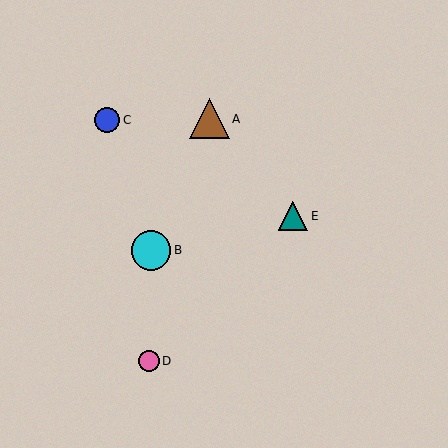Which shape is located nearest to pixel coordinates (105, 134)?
The blue circle (labeled C) at (107, 120) is nearest to that location.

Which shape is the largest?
The brown triangle (labeled A) is the largest.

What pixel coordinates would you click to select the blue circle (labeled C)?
Click at (107, 120) to select the blue circle C.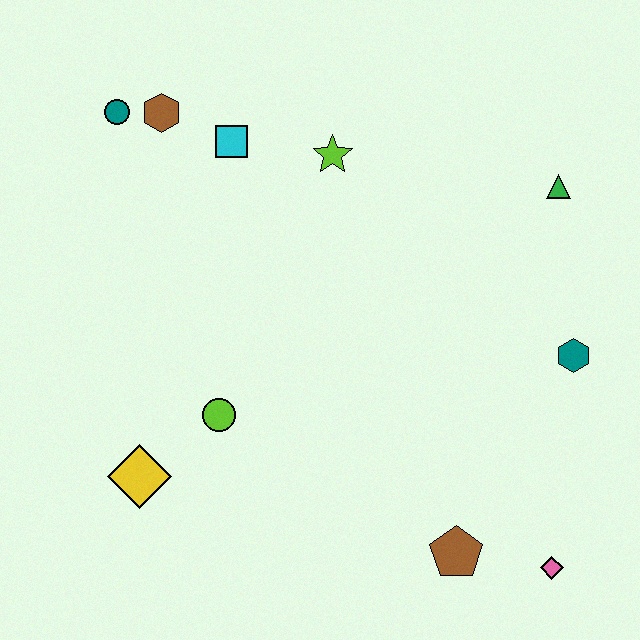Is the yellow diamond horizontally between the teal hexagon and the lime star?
No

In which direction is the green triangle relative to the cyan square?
The green triangle is to the right of the cyan square.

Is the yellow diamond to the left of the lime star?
Yes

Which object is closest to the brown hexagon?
The teal circle is closest to the brown hexagon.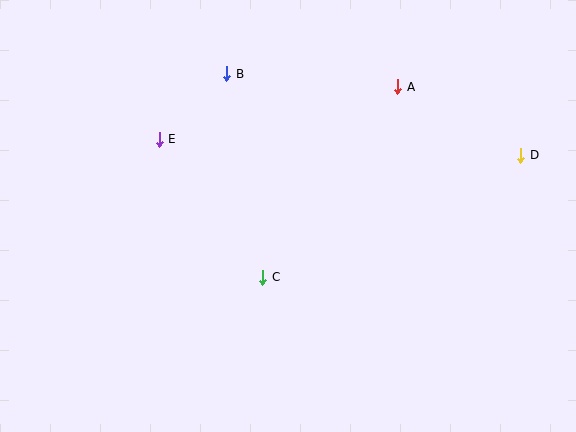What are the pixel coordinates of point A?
Point A is at (398, 87).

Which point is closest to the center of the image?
Point C at (263, 277) is closest to the center.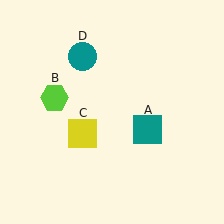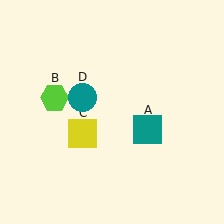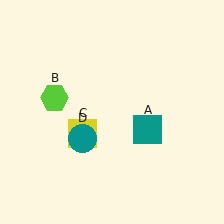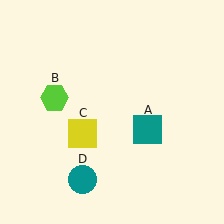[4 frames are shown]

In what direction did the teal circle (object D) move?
The teal circle (object D) moved down.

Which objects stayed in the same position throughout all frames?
Teal square (object A) and lime hexagon (object B) and yellow square (object C) remained stationary.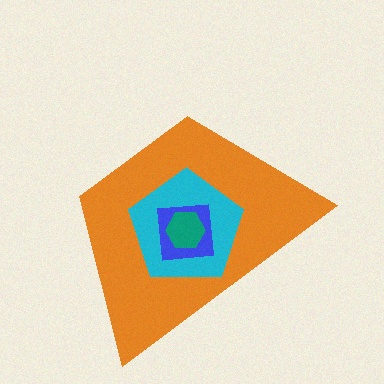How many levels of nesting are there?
4.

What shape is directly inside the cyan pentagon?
The blue square.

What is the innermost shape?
The teal hexagon.